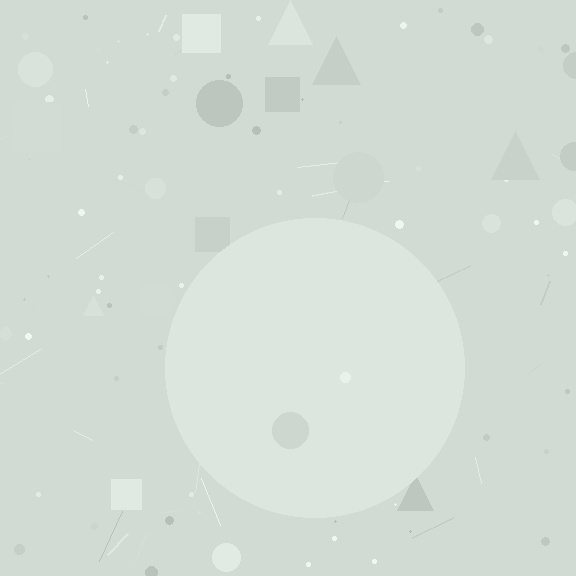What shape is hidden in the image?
A circle is hidden in the image.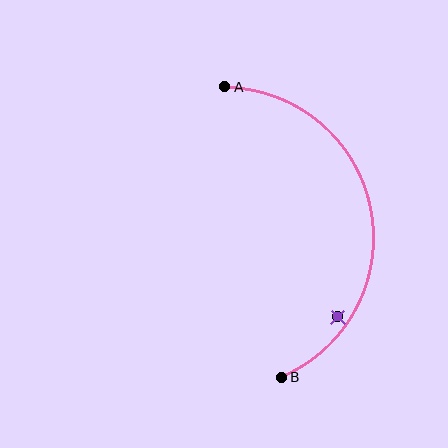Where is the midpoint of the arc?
The arc midpoint is the point on the curve farthest from the straight line joining A and B. It sits to the right of that line.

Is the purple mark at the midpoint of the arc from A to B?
No — the purple mark does not lie on the arc at all. It sits slightly inside the curve.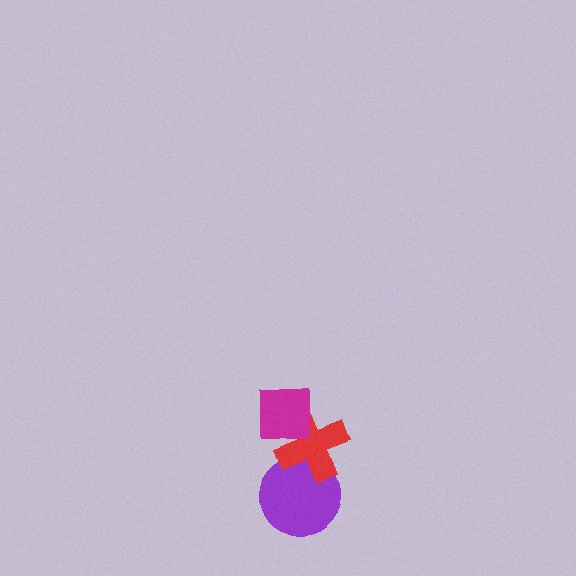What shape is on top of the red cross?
The magenta square is on top of the red cross.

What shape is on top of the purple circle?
The red cross is on top of the purple circle.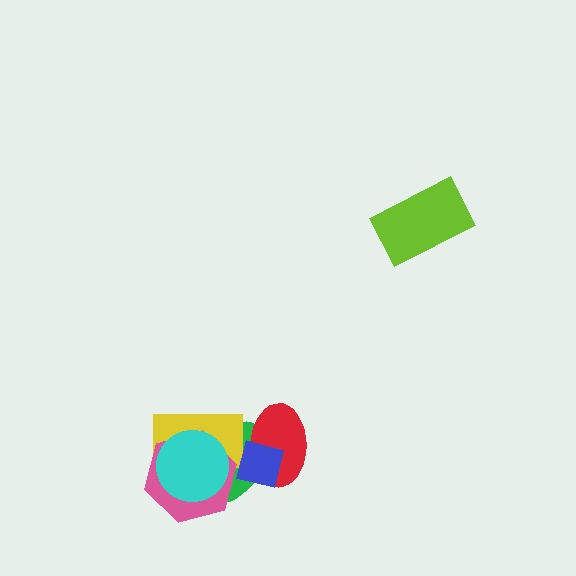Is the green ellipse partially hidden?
Yes, it is partially covered by another shape.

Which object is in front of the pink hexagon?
The cyan circle is in front of the pink hexagon.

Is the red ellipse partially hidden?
Yes, it is partially covered by another shape.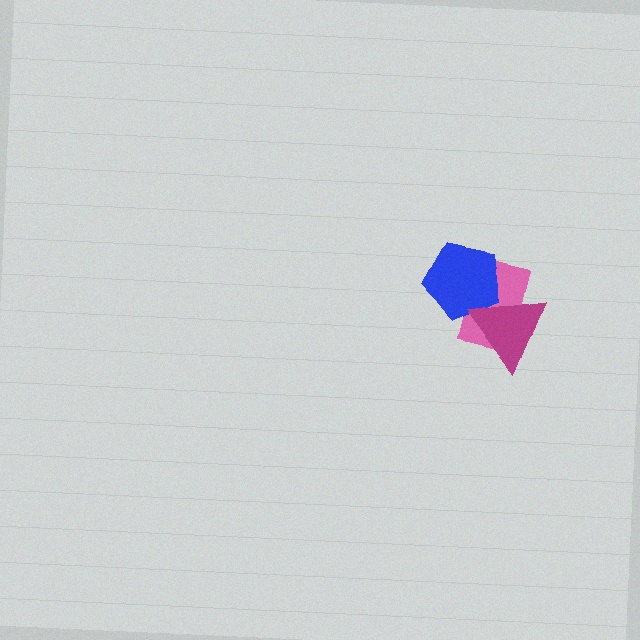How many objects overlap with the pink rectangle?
2 objects overlap with the pink rectangle.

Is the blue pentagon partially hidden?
Yes, it is partially covered by another shape.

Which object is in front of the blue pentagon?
The magenta triangle is in front of the blue pentagon.